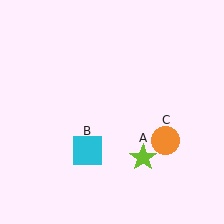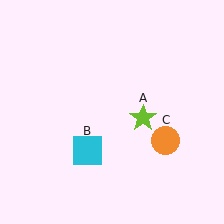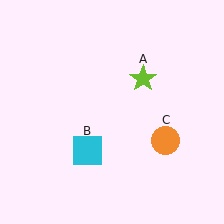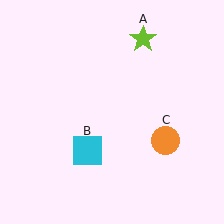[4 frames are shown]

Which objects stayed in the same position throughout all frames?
Cyan square (object B) and orange circle (object C) remained stationary.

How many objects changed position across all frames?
1 object changed position: lime star (object A).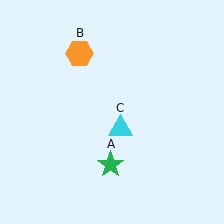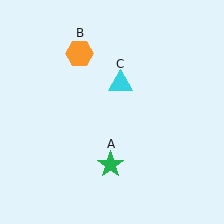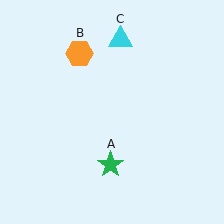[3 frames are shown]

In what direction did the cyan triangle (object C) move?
The cyan triangle (object C) moved up.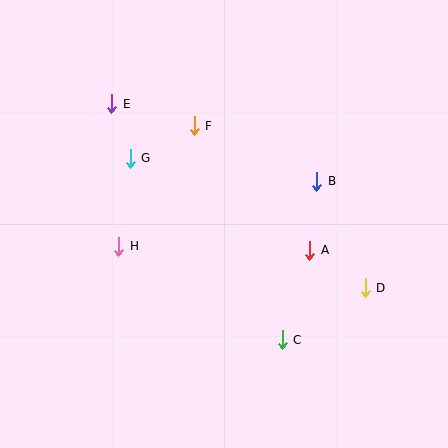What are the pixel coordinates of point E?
Point E is at (112, 104).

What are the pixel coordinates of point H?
Point H is at (119, 246).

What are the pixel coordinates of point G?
Point G is at (130, 158).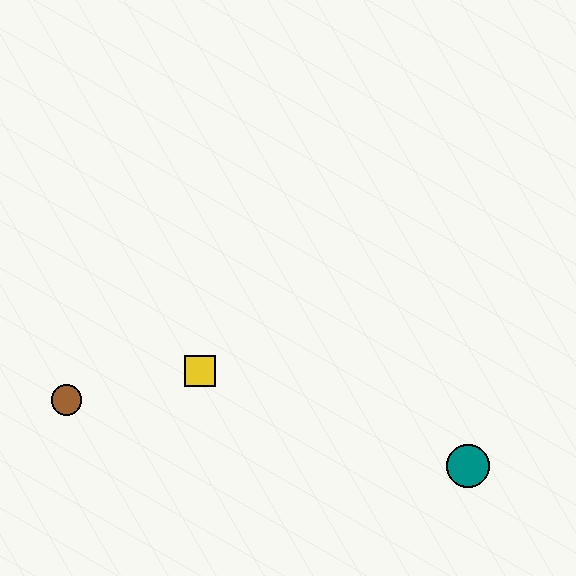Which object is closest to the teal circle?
The yellow square is closest to the teal circle.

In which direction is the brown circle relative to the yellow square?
The brown circle is to the left of the yellow square.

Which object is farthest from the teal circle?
The brown circle is farthest from the teal circle.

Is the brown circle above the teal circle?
Yes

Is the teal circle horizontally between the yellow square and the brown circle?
No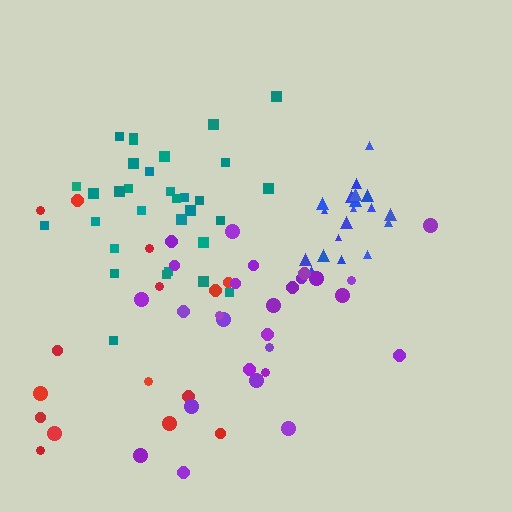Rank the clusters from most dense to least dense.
blue, teal, purple, red.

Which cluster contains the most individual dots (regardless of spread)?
Teal (32).